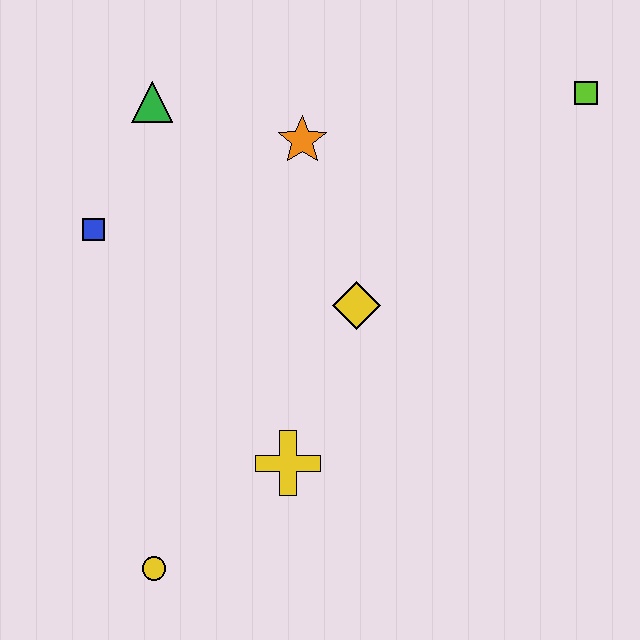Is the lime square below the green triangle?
No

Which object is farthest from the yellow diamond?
The yellow circle is farthest from the yellow diamond.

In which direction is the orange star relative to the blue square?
The orange star is to the right of the blue square.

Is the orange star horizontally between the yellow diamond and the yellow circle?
Yes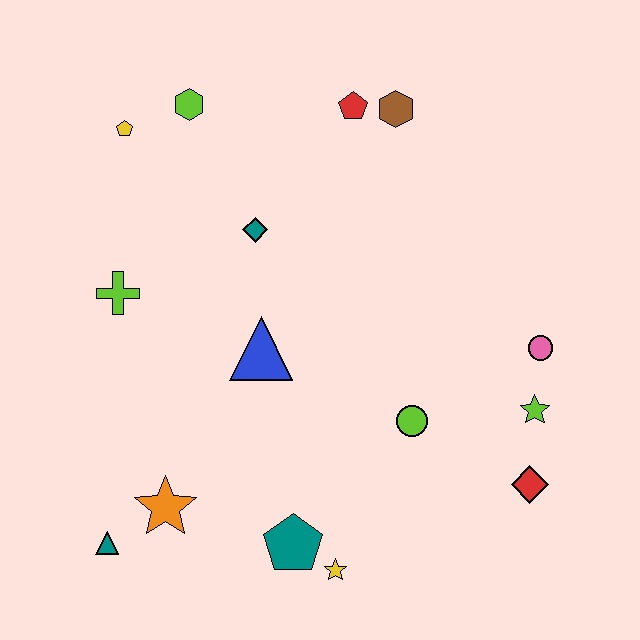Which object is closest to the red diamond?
The lime star is closest to the red diamond.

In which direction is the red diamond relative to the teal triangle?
The red diamond is to the right of the teal triangle.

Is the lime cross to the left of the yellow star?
Yes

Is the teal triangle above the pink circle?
No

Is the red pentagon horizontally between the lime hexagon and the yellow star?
No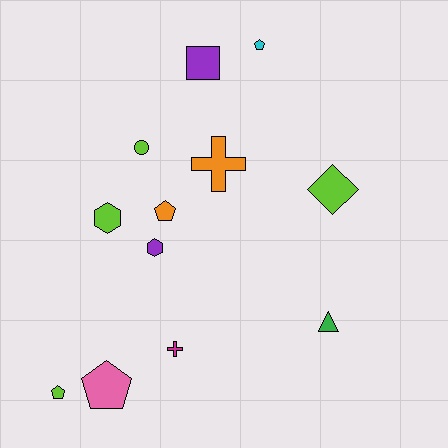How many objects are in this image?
There are 12 objects.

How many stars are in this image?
There are no stars.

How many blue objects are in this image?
There are no blue objects.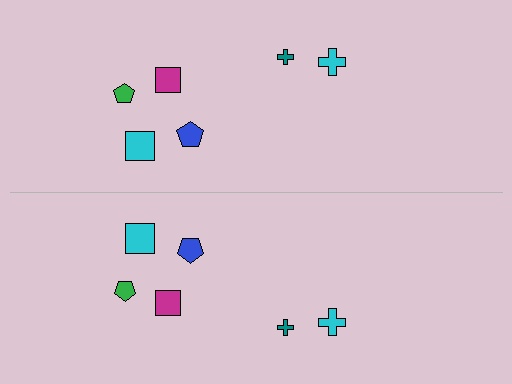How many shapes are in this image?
There are 12 shapes in this image.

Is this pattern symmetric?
Yes, this pattern has bilateral (reflection) symmetry.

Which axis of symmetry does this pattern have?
The pattern has a horizontal axis of symmetry running through the center of the image.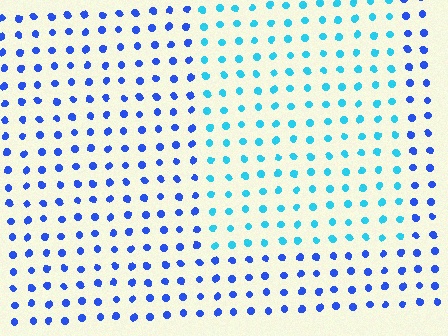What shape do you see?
I see a rectangle.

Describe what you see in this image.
The image is filled with small blue elements in a uniform arrangement. A rectangle-shaped region is visible where the elements are tinted to a slightly different hue, forming a subtle color boundary.